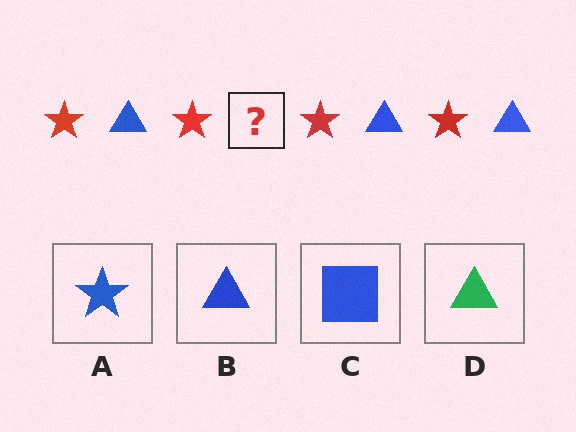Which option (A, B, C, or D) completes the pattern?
B.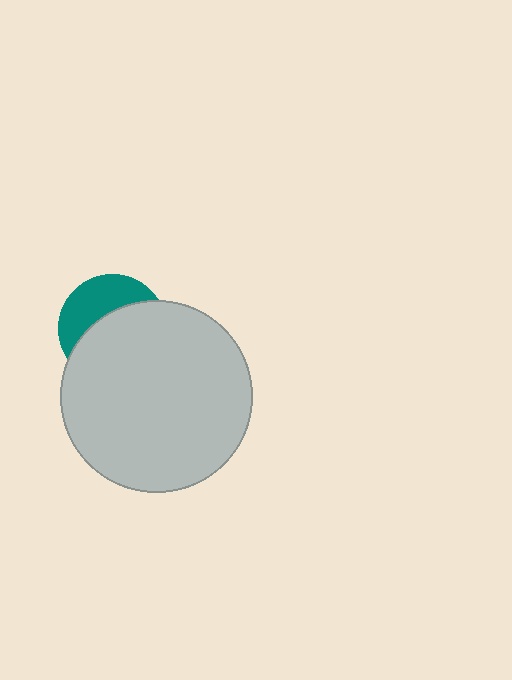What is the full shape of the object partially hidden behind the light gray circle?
The partially hidden object is a teal circle.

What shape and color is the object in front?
The object in front is a light gray circle.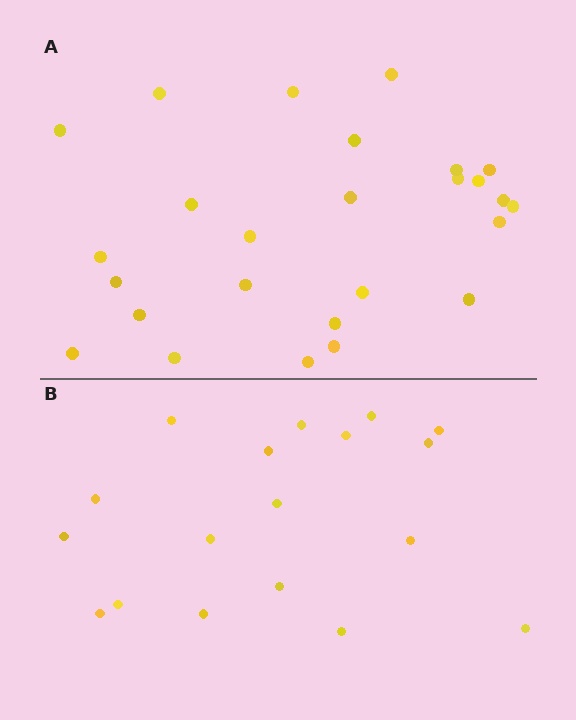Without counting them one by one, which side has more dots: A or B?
Region A (the top region) has more dots.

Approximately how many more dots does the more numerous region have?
Region A has roughly 8 or so more dots than region B.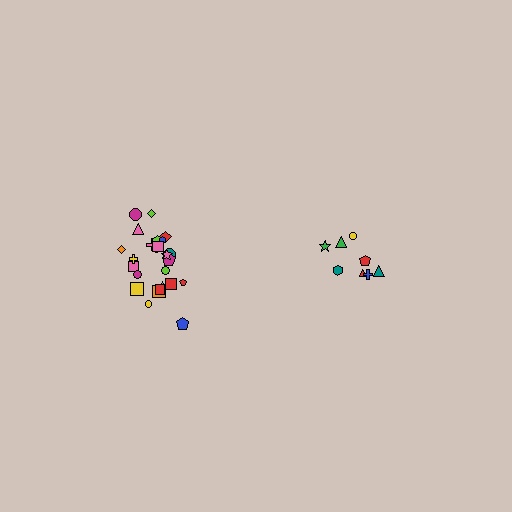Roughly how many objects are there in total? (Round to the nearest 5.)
Roughly 35 objects in total.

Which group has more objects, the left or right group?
The left group.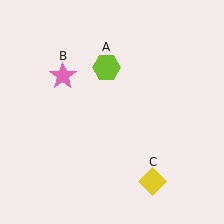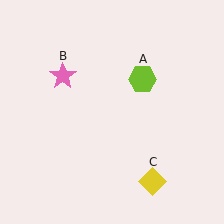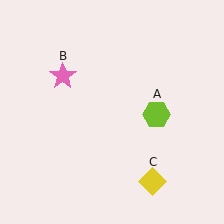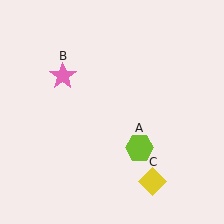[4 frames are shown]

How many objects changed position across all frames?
1 object changed position: lime hexagon (object A).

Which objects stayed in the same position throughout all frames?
Pink star (object B) and yellow diamond (object C) remained stationary.